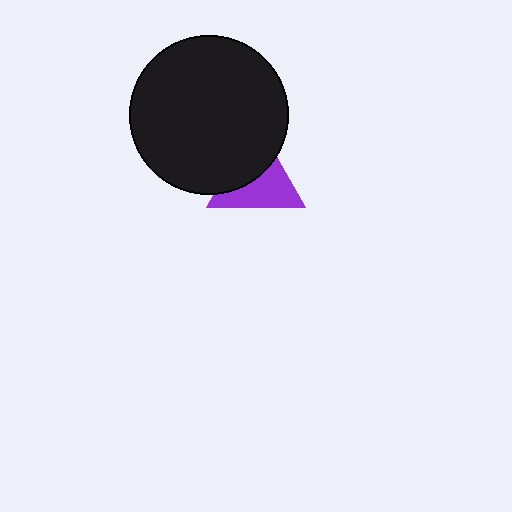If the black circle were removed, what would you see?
You would see the complete purple triangle.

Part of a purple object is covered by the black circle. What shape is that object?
It is a triangle.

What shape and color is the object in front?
The object in front is a black circle.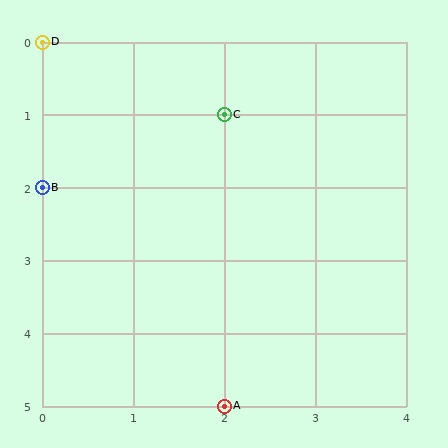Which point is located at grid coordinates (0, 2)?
Point B is at (0, 2).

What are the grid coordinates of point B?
Point B is at grid coordinates (0, 2).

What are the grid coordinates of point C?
Point C is at grid coordinates (2, 1).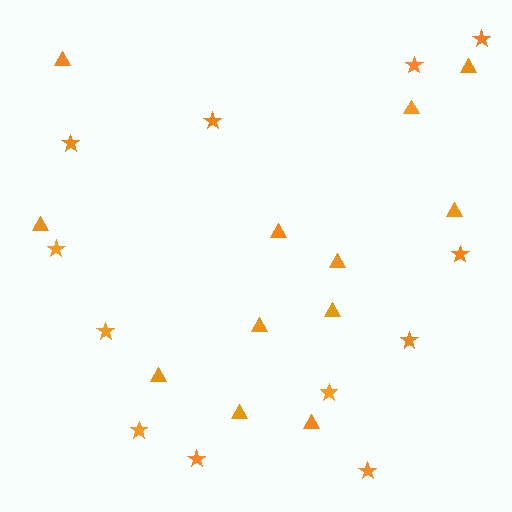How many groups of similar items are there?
There are 2 groups: one group of triangles (12) and one group of stars (12).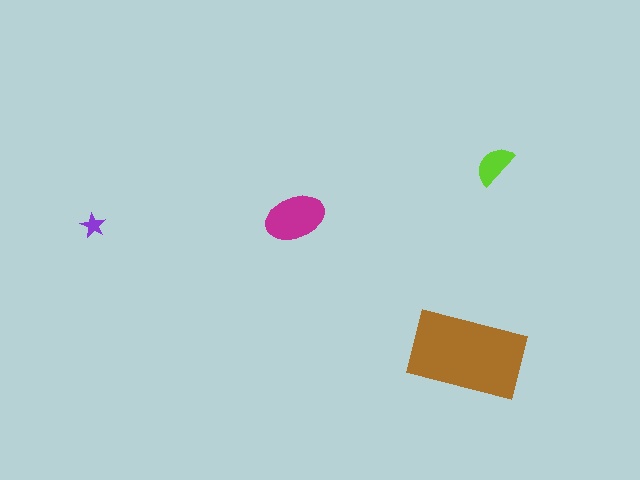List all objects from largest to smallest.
The brown rectangle, the magenta ellipse, the lime semicircle, the purple star.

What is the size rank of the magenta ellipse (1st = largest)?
2nd.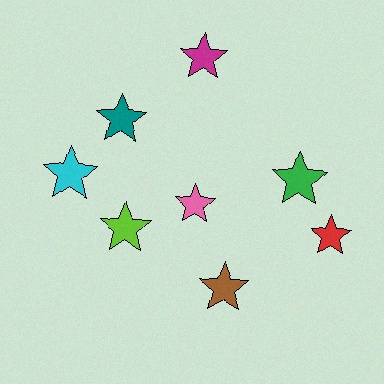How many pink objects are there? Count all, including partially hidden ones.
There is 1 pink object.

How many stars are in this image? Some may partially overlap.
There are 8 stars.